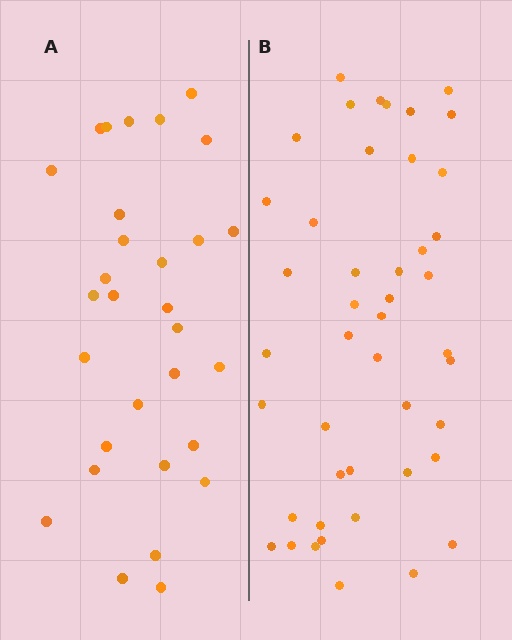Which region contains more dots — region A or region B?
Region B (the right region) has more dots.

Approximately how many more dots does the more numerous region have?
Region B has approximately 15 more dots than region A.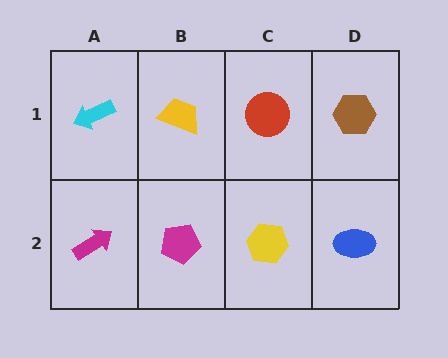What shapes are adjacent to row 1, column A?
A magenta arrow (row 2, column A), a yellow trapezoid (row 1, column B).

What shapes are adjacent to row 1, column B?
A magenta pentagon (row 2, column B), a cyan arrow (row 1, column A), a red circle (row 1, column C).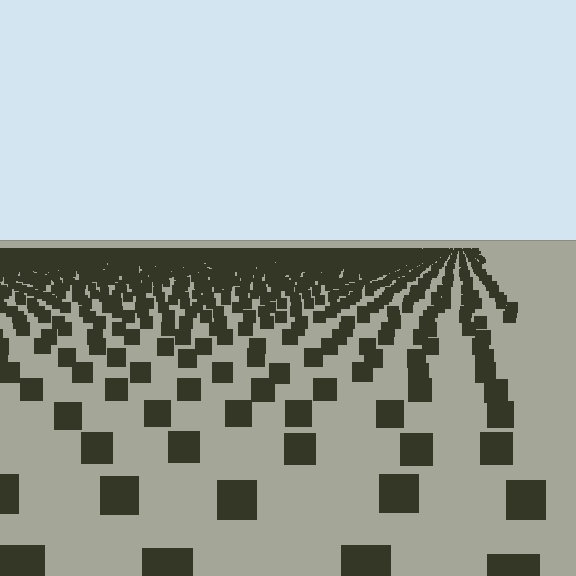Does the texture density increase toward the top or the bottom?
Density increases toward the top.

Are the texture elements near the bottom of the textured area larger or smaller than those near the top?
Larger. Near the bottom, elements are closer to the viewer and appear at a bigger on-screen size.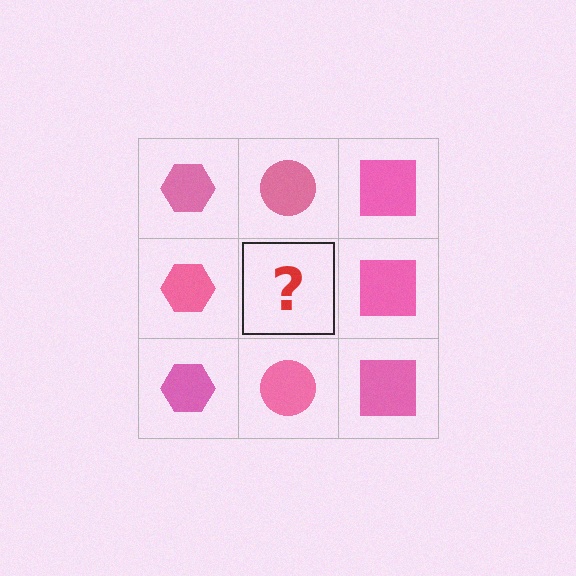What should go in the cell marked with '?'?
The missing cell should contain a pink circle.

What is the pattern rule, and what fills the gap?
The rule is that each column has a consistent shape. The gap should be filled with a pink circle.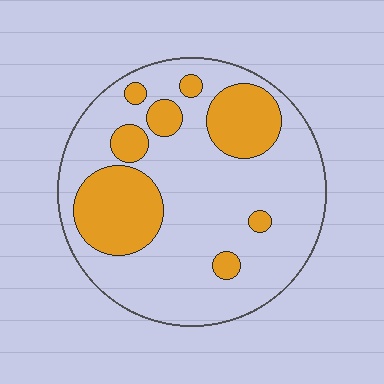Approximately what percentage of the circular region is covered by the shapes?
Approximately 25%.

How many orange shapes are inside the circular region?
8.